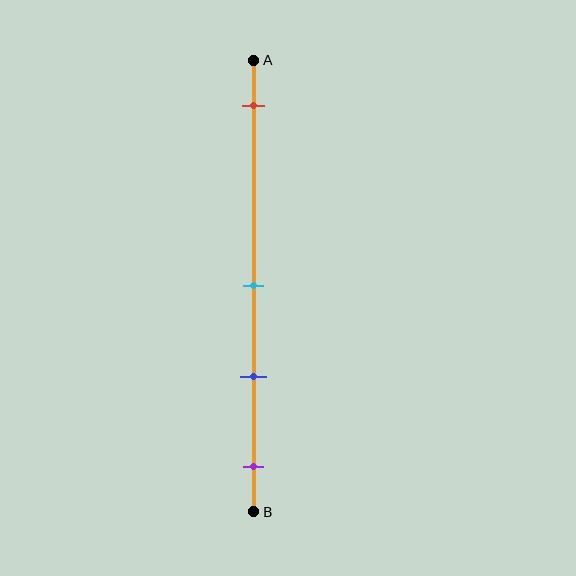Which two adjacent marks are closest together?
The cyan and blue marks are the closest adjacent pair.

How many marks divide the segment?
There are 4 marks dividing the segment.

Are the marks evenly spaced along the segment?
No, the marks are not evenly spaced.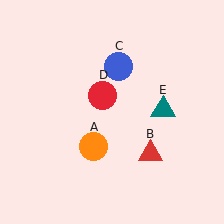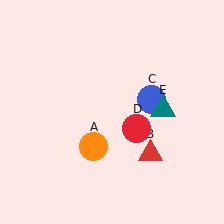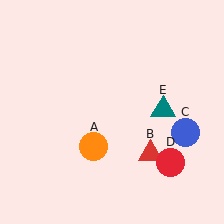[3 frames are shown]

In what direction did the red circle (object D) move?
The red circle (object D) moved down and to the right.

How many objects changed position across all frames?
2 objects changed position: blue circle (object C), red circle (object D).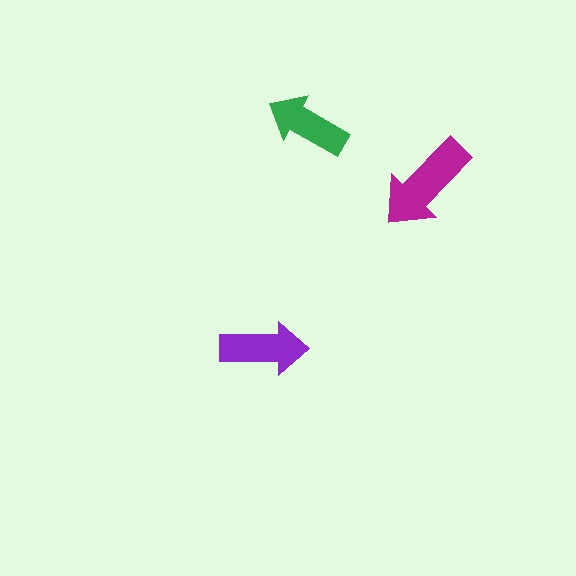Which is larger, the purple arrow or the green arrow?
The purple one.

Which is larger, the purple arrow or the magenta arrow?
The magenta one.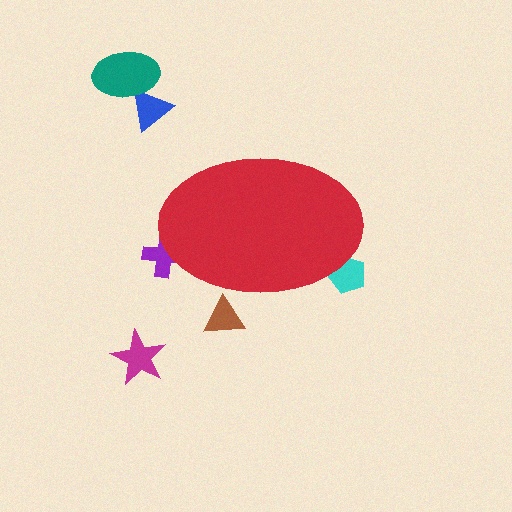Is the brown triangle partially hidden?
Yes, the brown triangle is partially hidden behind the red ellipse.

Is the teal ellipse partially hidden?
No, the teal ellipse is fully visible.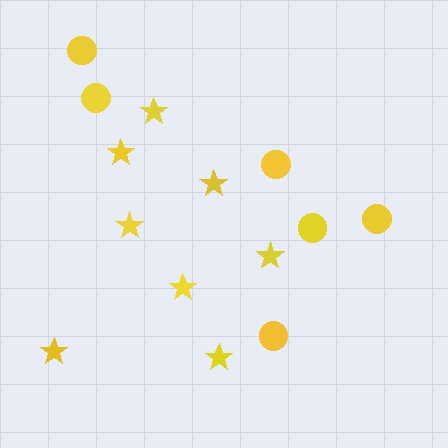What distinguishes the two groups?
There are 2 groups: one group of circles (6) and one group of stars (8).